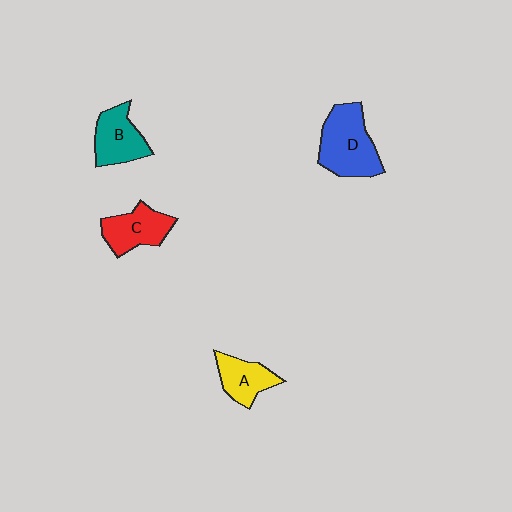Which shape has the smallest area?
Shape A (yellow).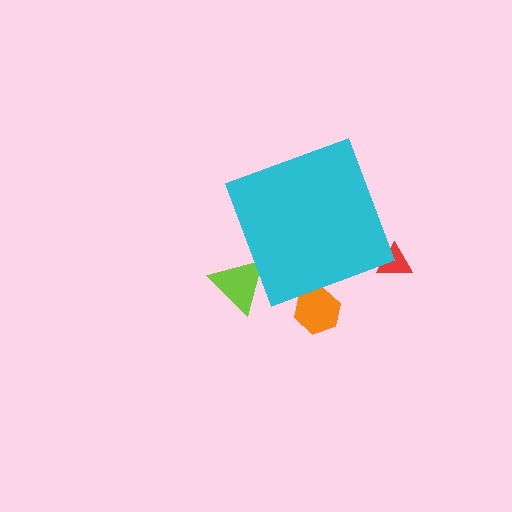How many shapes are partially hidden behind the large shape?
3 shapes are partially hidden.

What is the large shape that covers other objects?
A cyan diamond.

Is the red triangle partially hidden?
Yes, the red triangle is partially hidden behind the cyan diamond.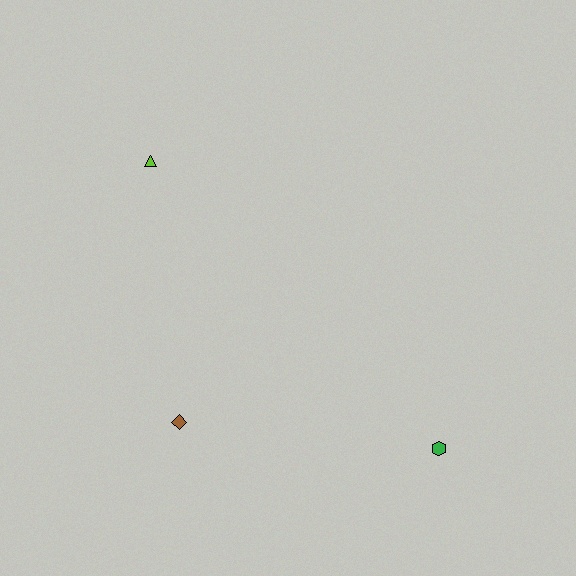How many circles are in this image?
There are no circles.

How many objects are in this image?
There are 3 objects.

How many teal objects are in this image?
There are no teal objects.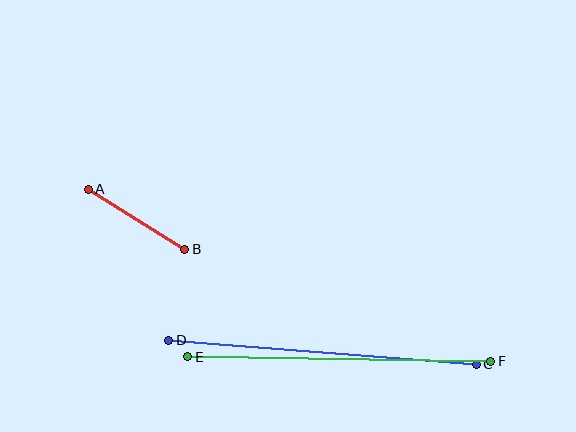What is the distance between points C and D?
The distance is approximately 308 pixels.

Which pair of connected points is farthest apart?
Points C and D are farthest apart.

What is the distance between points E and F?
The distance is approximately 303 pixels.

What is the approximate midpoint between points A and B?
The midpoint is at approximately (137, 219) pixels.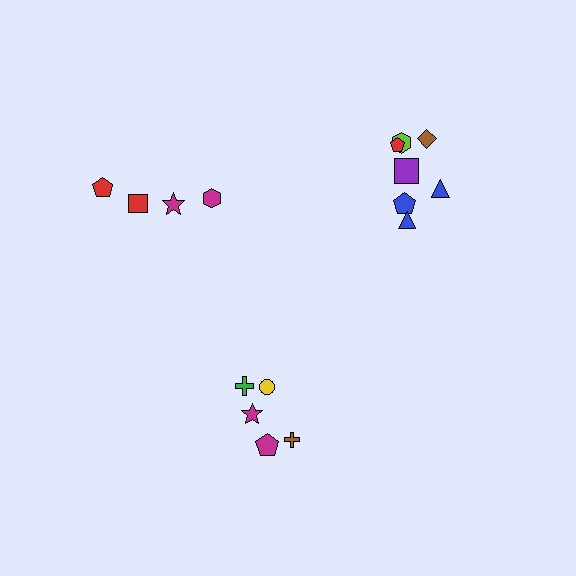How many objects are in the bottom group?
There are 5 objects.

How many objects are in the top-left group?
There are 4 objects.